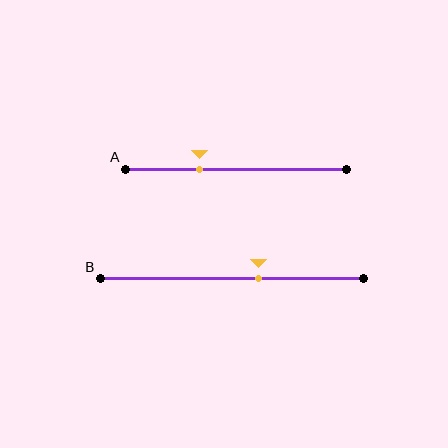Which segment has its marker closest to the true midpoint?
Segment B has its marker closest to the true midpoint.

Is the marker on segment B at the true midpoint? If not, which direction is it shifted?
No, the marker on segment B is shifted to the right by about 10% of the segment length.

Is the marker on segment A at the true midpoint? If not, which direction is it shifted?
No, the marker on segment A is shifted to the left by about 17% of the segment length.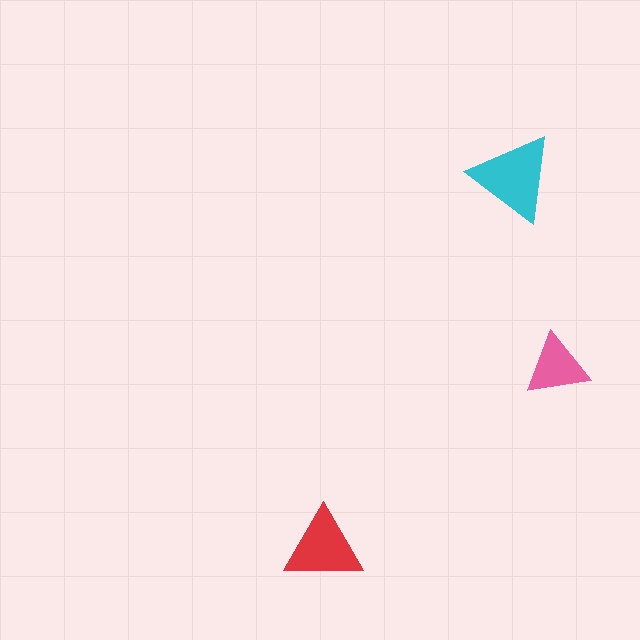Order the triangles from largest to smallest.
the cyan one, the red one, the pink one.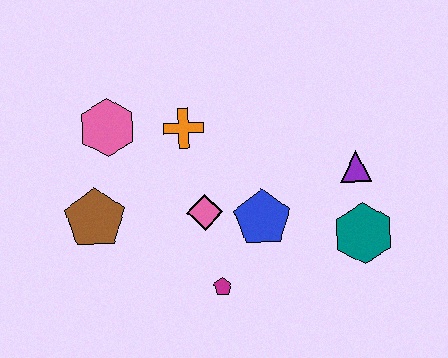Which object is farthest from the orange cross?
The teal hexagon is farthest from the orange cross.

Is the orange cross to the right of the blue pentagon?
No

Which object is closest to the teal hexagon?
The purple triangle is closest to the teal hexagon.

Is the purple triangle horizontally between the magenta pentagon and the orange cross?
No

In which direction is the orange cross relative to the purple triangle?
The orange cross is to the left of the purple triangle.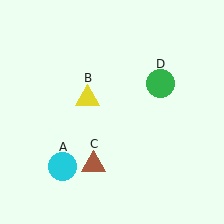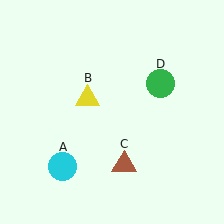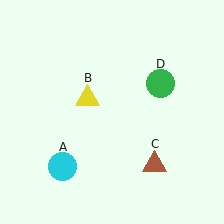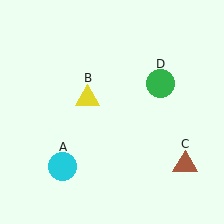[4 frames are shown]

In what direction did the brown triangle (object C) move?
The brown triangle (object C) moved right.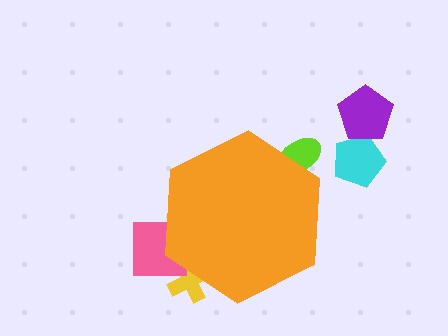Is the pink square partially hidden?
Yes, the pink square is partially hidden behind the orange hexagon.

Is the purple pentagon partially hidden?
No, the purple pentagon is fully visible.